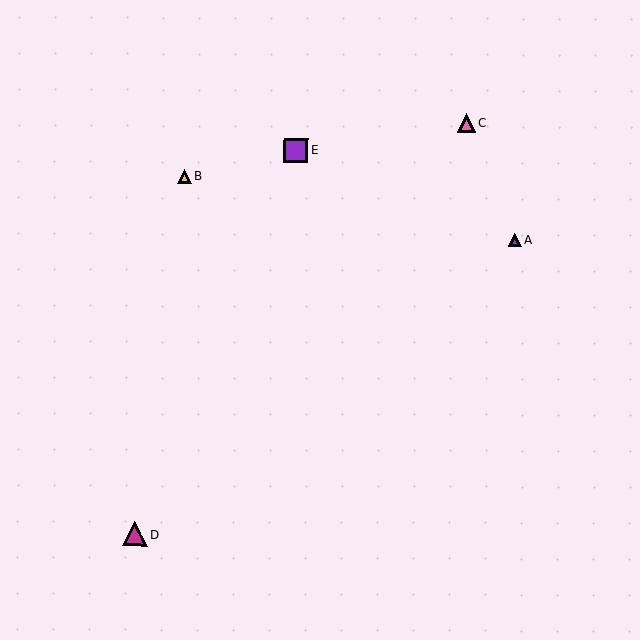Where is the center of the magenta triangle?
The center of the magenta triangle is at (135, 534).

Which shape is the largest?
The purple square (labeled E) is the largest.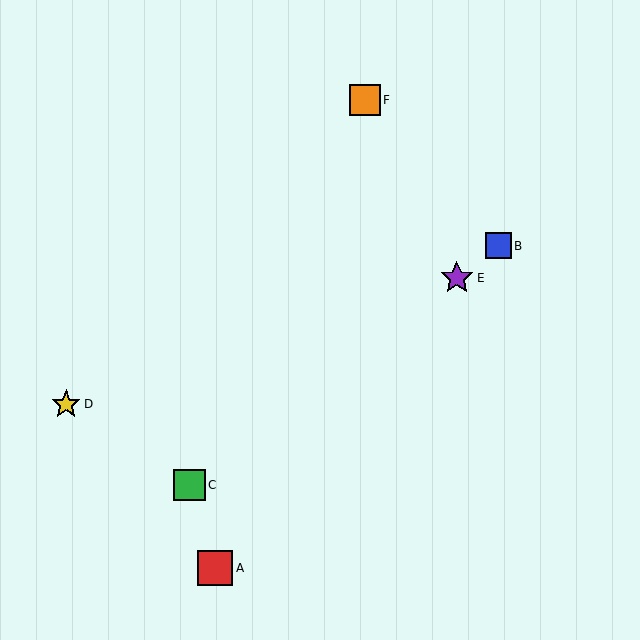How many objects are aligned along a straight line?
3 objects (B, C, E) are aligned along a straight line.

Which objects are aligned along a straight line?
Objects B, C, E are aligned along a straight line.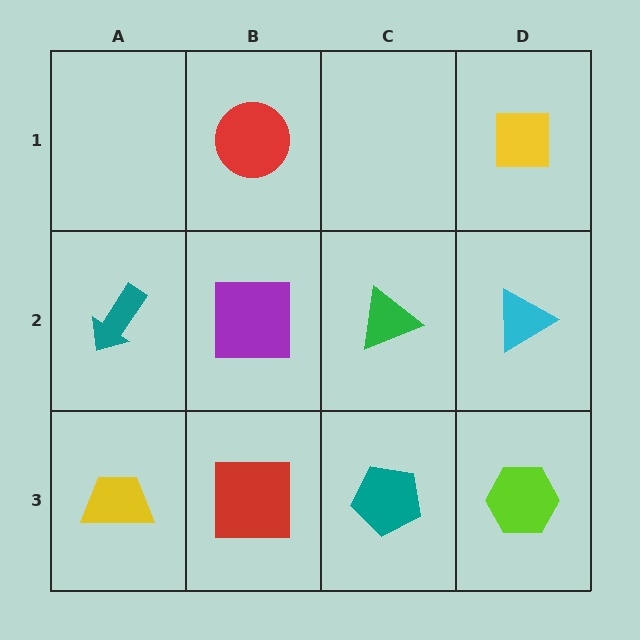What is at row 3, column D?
A lime hexagon.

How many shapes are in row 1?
2 shapes.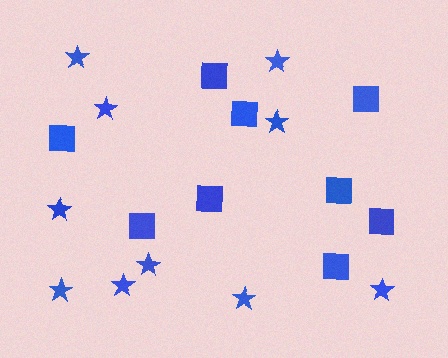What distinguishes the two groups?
There are 2 groups: one group of squares (9) and one group of stars (10).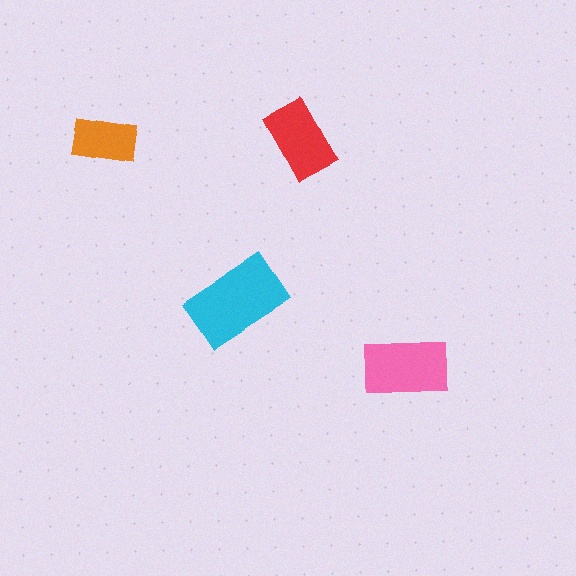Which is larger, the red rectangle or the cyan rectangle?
The cyan one.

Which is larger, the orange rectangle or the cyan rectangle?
The cyan one.